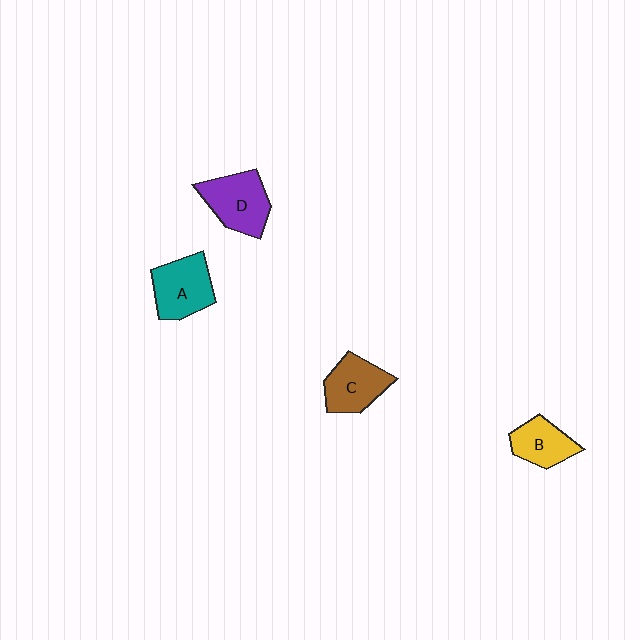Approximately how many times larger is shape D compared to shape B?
Approximately 1.4 times.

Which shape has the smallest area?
Shape B (yellow).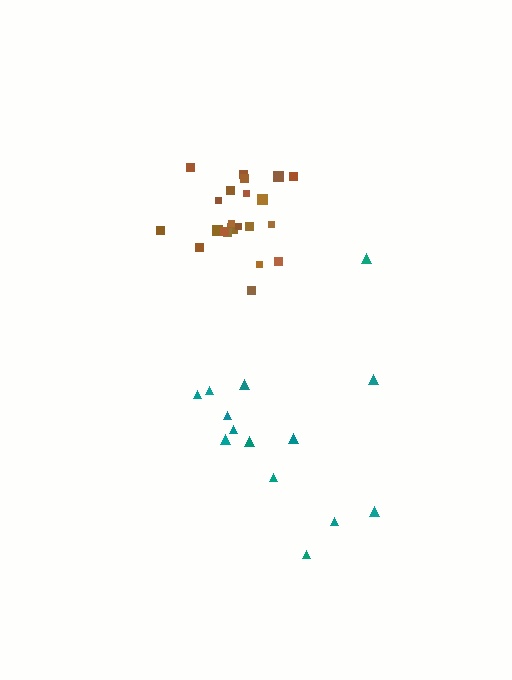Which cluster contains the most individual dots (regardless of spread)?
Brown (22).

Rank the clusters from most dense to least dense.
brown, teal.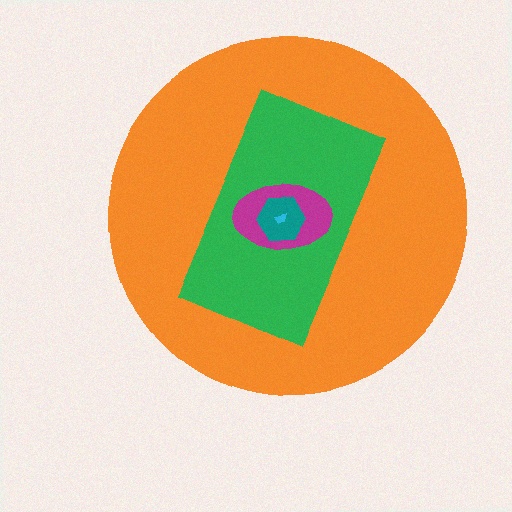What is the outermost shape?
The orange circle.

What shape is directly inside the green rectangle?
The magenta ellipse.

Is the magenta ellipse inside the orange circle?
Yes.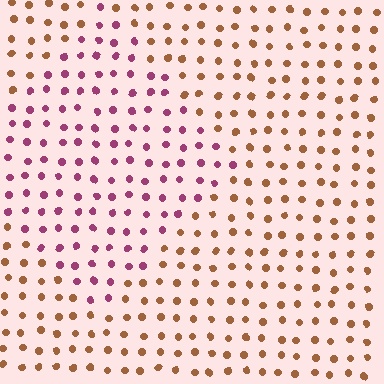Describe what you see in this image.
The image is filled with small brown elements in a uniform arrangement. A diamond-shaped region is visible where the elements are tinted to a slightly different hue, forming a subtle color boundary.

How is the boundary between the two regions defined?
The boundary is defined purely by a slight shift in hue (about 60 degrees). Spacing, size, and orientation are identical on both sides.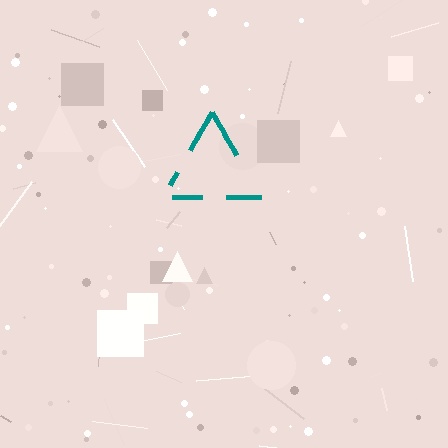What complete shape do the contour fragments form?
The contour fragments form a triangle.